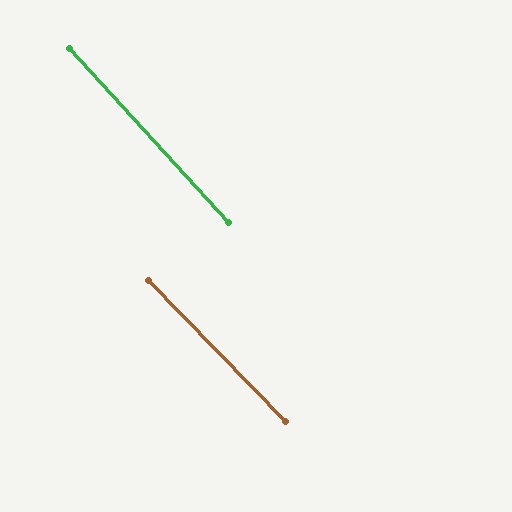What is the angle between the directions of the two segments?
Approximately 2 degrees.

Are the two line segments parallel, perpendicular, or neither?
Parallel — their directions differ by only 1.7°.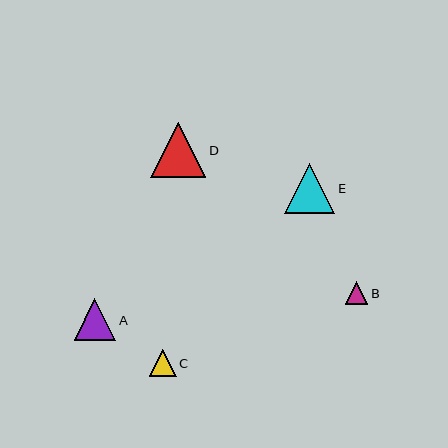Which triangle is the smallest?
Triangle B is the smallest with a size of approximately 22 pixels.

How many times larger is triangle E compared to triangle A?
Triangle E is approximately 1.2 times the size of triangle A.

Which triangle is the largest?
Triangle D is the largest with a size of approximately 55 pixels.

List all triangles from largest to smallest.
From largest to smallest: D, E, A, C, B.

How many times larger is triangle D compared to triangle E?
Triangle D is approximately 1.1 times the size of triangle E.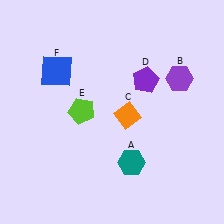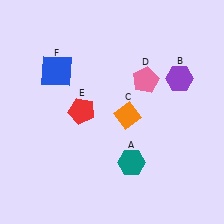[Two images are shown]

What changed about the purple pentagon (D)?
In Image 1, D is purple. In Image 2, it changed to pink.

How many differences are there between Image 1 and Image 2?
There are 2 differences between the two images.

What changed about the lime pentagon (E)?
In Image 1, E is lime. In Image 2, it changed to red.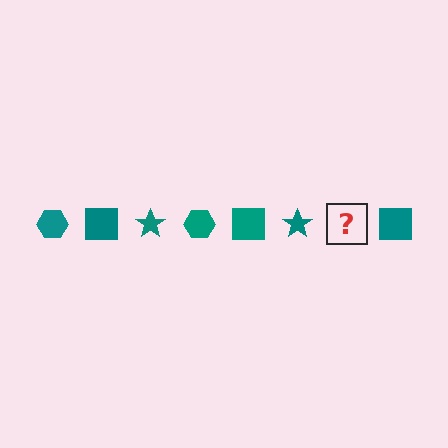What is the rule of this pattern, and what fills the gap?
The rule is that the pattern cycles through hexagon, square, star shapes in teal. The gap should be filled with a teal hexagon.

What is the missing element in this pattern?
The missing element is a teal hexagon.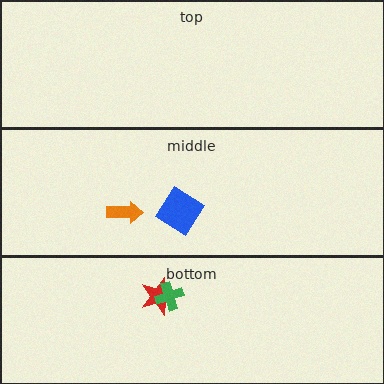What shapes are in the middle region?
The blue diamond, the orange arrow.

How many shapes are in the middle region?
2.